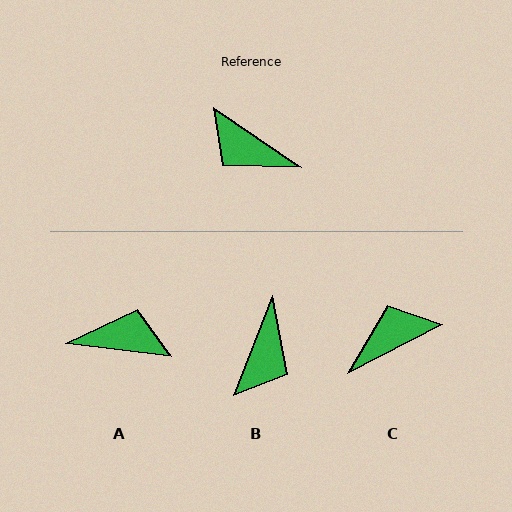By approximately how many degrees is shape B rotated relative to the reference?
Approximately 103 degrees counter-clockwise.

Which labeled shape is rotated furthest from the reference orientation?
A, about 153 degrees away.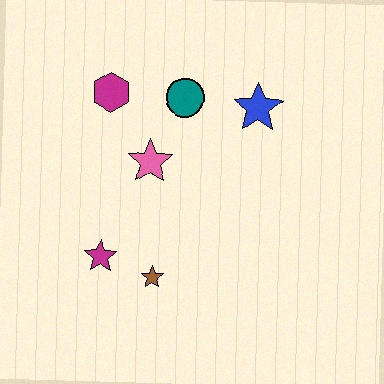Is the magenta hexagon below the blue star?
No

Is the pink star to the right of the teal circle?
No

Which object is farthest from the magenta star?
The blue star is farthest from the magenta star.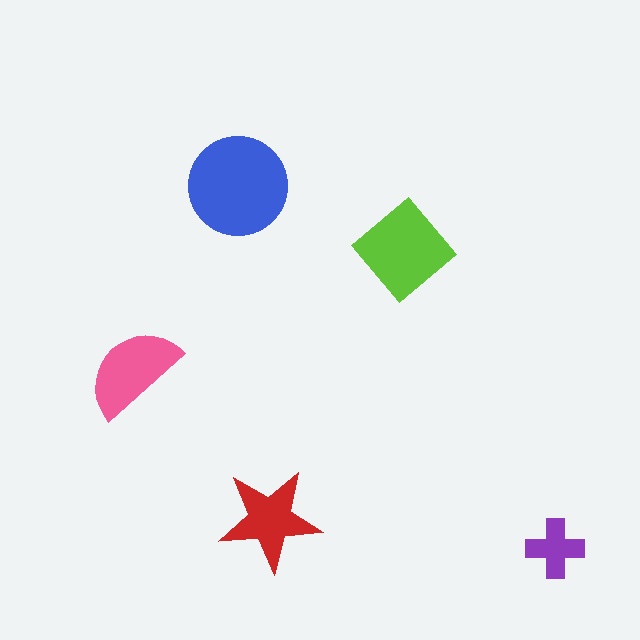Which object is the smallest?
The purple cross.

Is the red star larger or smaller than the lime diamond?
Smaller.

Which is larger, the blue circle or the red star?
The blue circle.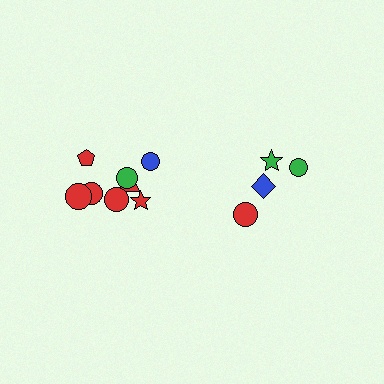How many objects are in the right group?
There are 4 objects.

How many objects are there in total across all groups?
There are 12 objects.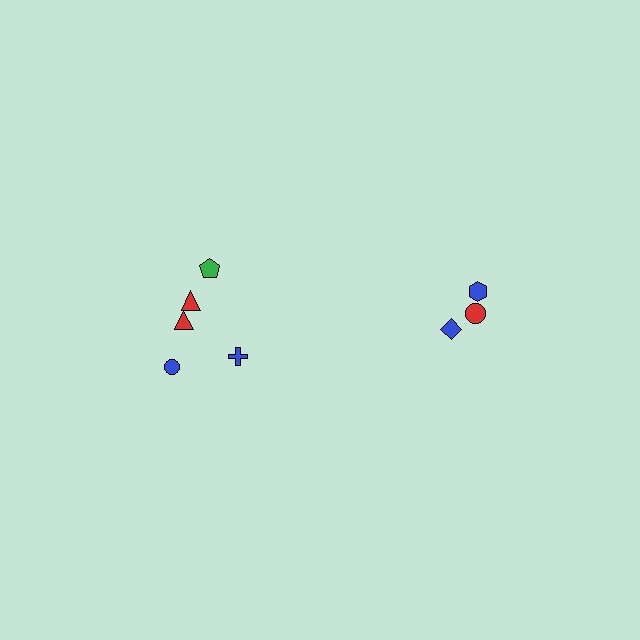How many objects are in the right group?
There are 3 objects.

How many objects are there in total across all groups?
There are 8 objects.